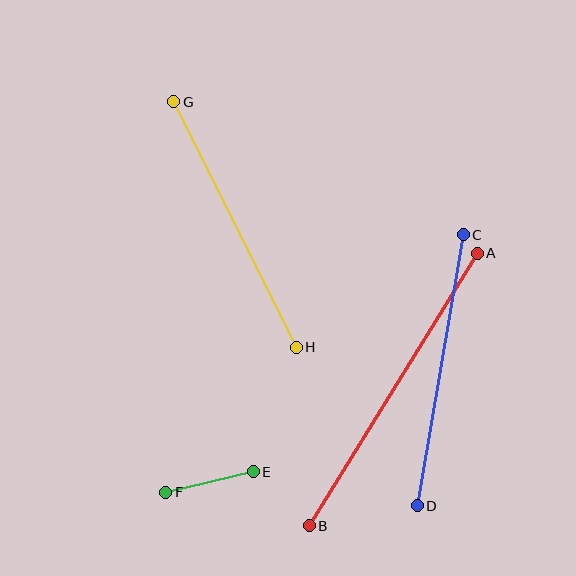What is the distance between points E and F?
The distance is approximately 90 pixels.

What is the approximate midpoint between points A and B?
The midpoint is at approximately (393, 390) pixels.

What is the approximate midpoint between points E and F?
The midpoint is at approximately (209, 482) pixels.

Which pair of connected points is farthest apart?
Points A and B are farthest apart.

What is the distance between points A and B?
The distance is approximately 320 pixels.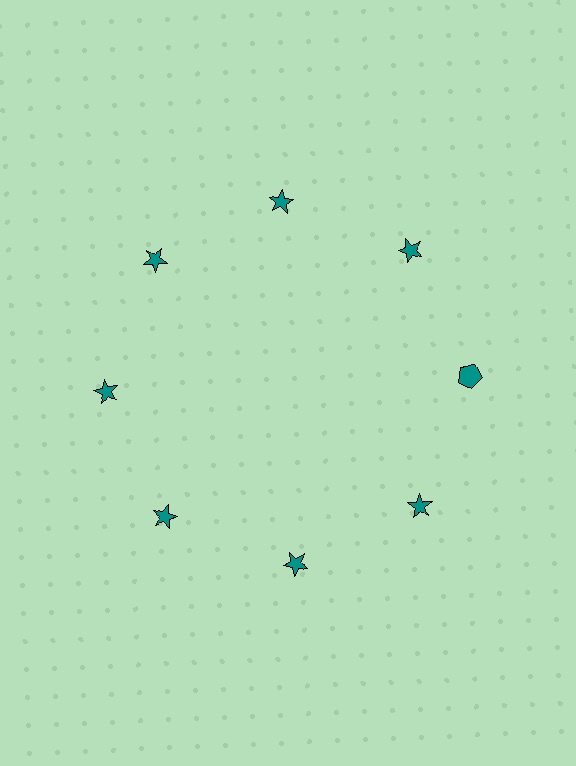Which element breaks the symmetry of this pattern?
The teal pentagon at roughly the 3 o'clock position breaks the symmetry. All other shapes are teal stars.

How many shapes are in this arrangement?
There are 8 shapes arranged in a ring pattern.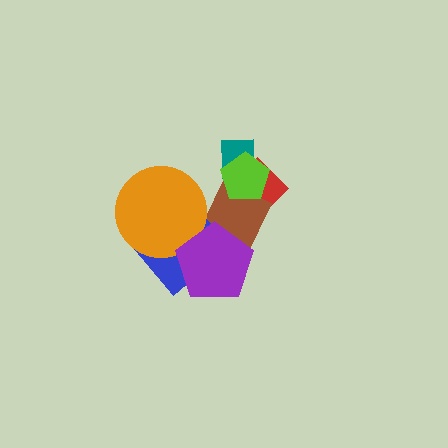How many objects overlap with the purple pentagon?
3 objects overlap with the purple pentagon.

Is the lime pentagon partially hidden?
No, no other shape covers it.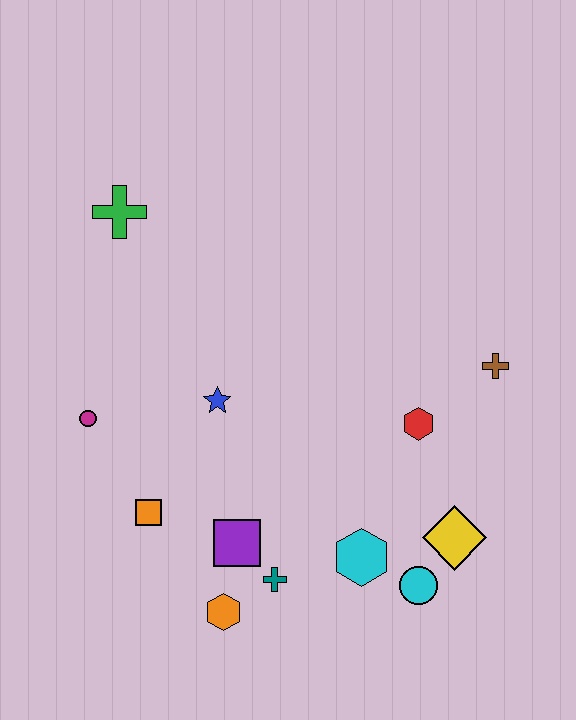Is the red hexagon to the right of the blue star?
Yes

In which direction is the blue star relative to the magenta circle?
The blue star is to the right of the magenta circle.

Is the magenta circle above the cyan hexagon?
Yes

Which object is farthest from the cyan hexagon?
The green cross is farthest from the cyan hexagon.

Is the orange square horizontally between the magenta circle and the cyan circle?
Yes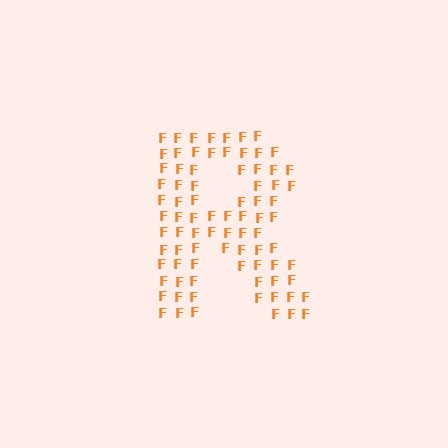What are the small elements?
The small elements are letter F's.